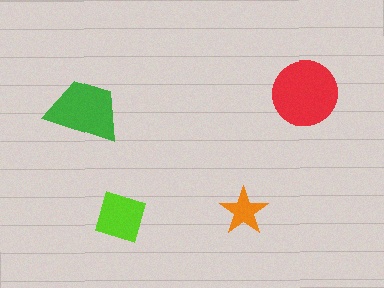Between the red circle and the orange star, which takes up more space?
The red circle.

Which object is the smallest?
The orange star.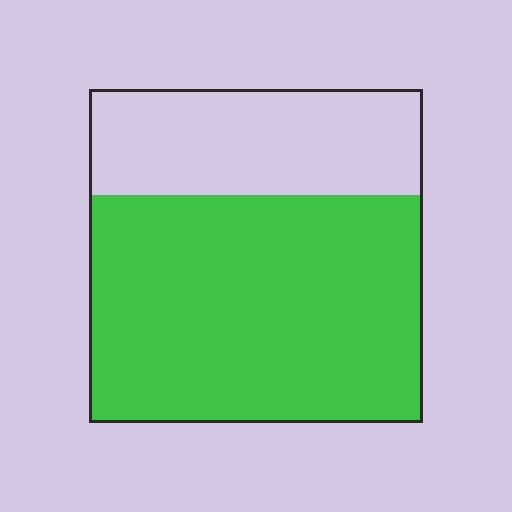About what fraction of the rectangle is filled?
About two thirds (2/3).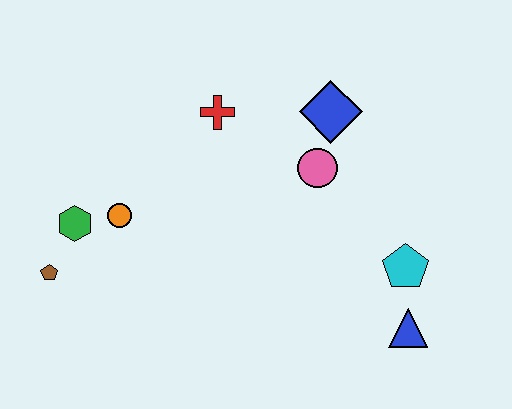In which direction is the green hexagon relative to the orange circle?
The green hexagon is to the left of the orange circle.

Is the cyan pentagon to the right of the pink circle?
Yes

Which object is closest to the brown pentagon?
The green hexagon is closest to the brown pentagon.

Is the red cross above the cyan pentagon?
Yes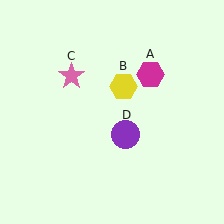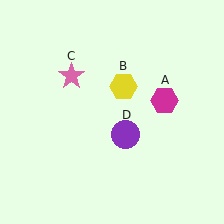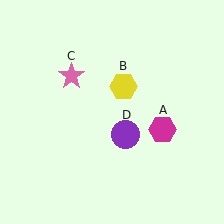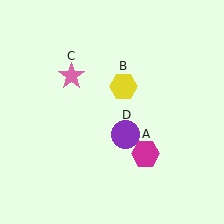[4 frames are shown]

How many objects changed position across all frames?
1 object changed position: magenta hexagon (object A).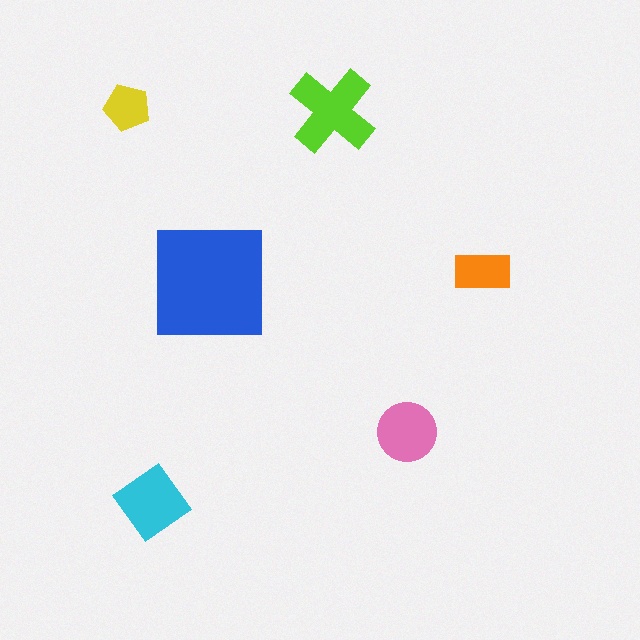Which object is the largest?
The blue square.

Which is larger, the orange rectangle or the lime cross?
The lime cross.